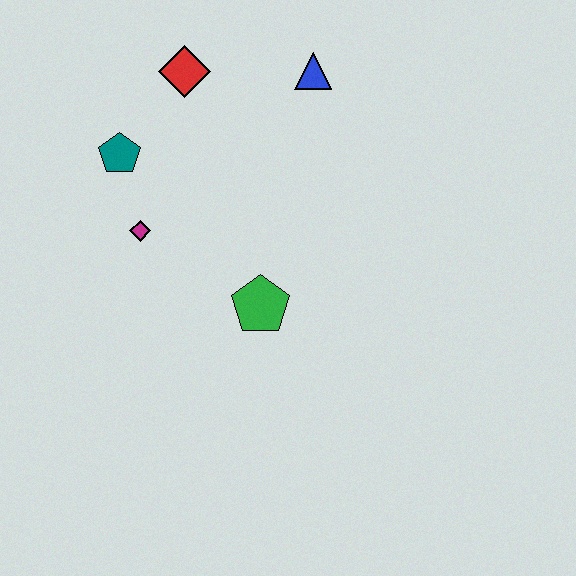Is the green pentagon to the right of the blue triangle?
No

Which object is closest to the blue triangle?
The red diamond is closest to the blue triangle.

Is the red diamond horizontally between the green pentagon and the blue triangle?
No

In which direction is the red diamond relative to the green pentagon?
The red diamond is above the green pentagon.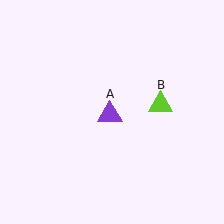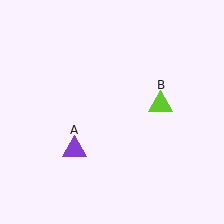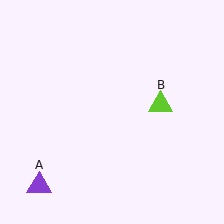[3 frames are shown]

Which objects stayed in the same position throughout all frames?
Lime triangle (object B) remained stationary.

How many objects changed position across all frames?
1 object changed position: purple triangle (object A).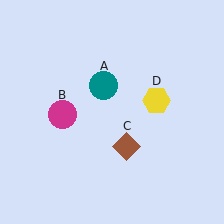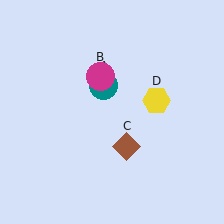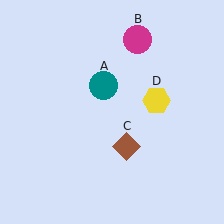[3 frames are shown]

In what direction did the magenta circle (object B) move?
The magenta circle (object B) moved up and to the right.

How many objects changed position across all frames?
1 object changed position: magenta circle (object B).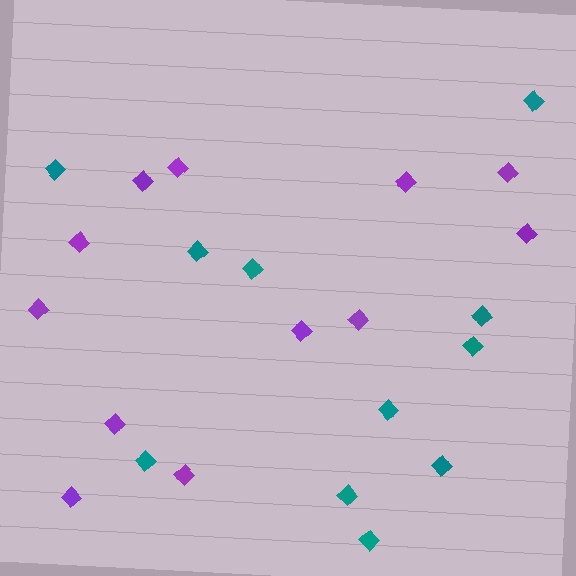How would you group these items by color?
There are 2 groups: one group of teal diamonds (11) and one group of purple diamonds (12).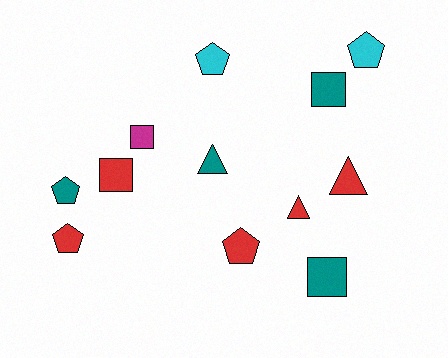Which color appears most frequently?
Red, with 5 objects.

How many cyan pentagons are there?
There are 2 cyan pentagons.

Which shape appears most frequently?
Pentagon, with 5 objects.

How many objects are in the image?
There are 12 objects.